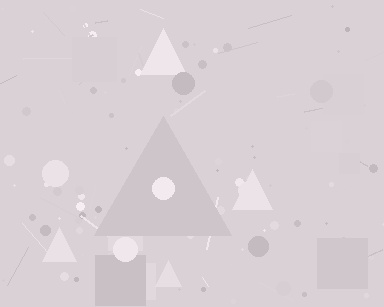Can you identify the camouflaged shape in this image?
The camouflaged shape is a triangle.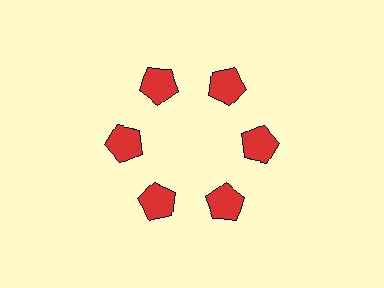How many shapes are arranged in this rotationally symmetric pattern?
There are 6 shapes, arranged in 6 groups of 1.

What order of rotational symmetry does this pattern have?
This pattern has 6-fold rotational symmetry.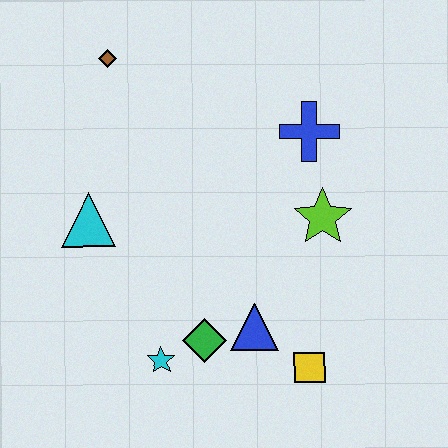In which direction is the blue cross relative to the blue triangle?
The blue cross is above the blue triangle.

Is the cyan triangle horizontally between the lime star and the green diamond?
No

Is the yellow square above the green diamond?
No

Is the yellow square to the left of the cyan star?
No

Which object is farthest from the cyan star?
The brown diamond is farthest from the cyan star.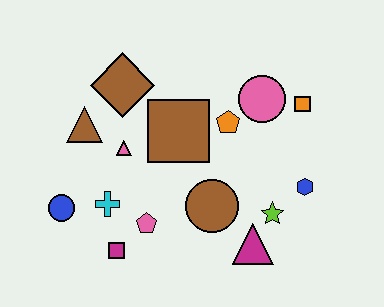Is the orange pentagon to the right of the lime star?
No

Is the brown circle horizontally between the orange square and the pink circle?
No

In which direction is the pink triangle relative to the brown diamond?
The pink triangle is below the brown diamond.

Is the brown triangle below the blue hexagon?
No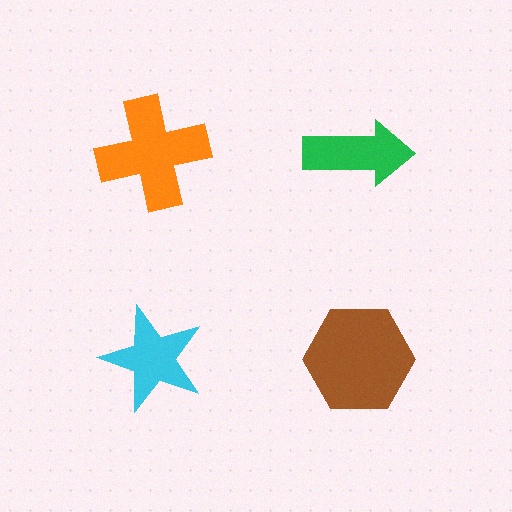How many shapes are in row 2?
2 shapes.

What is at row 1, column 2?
A green arrow.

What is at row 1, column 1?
An orange cross.